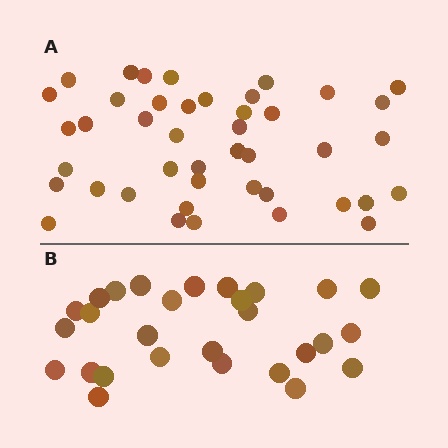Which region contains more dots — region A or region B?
Region A (the top region) has more dots.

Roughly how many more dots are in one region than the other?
Region A has approximately 15 more dots than region B.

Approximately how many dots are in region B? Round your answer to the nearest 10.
About 30 dots. (The exact count is 28, which rounds to 30.)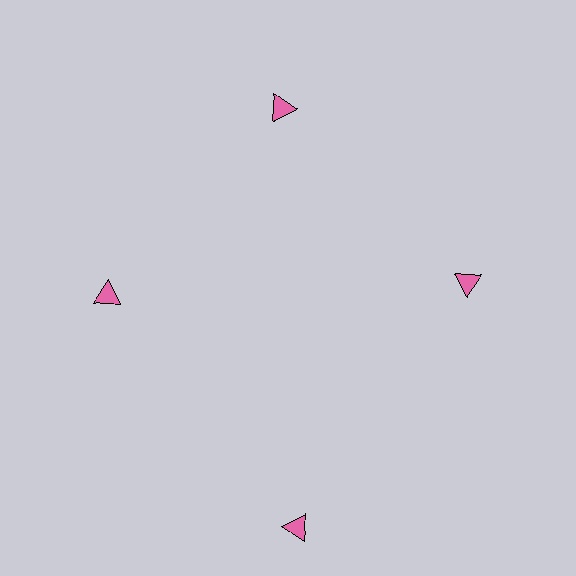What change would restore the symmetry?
The symmetry would be restored by moving it inward, back onto the ring so that all 4 triangles sit at equal angles and equal distance from the center.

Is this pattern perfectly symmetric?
No. The 4 pink triangles are arranged in a ring, but one element near the 6 o'clock position is pushed outward from the center, breaking the 4-fold rotational symmetry.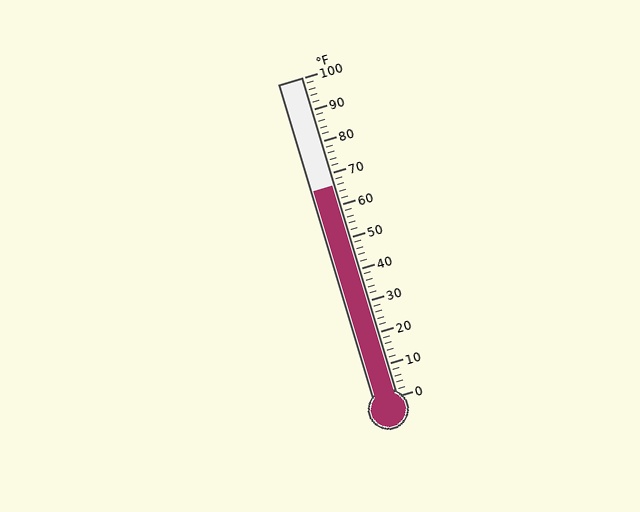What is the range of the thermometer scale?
The thermometer scale ranges from 0°F to 100°F.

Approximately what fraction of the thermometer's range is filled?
The thermometer is filled to approximately 65% of its range.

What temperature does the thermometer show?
The thermometer shows approximately 66°F.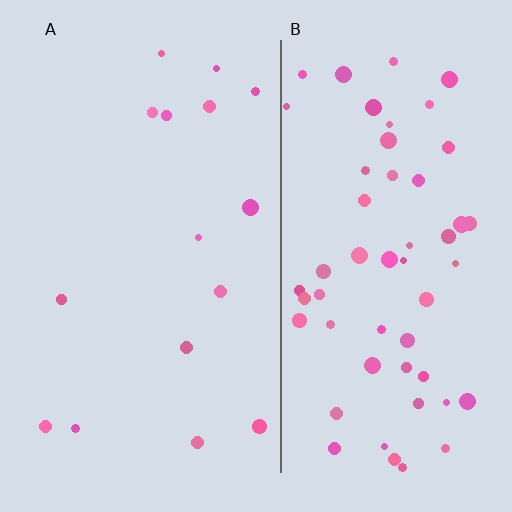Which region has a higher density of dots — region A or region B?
B (the right).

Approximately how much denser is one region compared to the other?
Approximately 3.6× — region B over region A.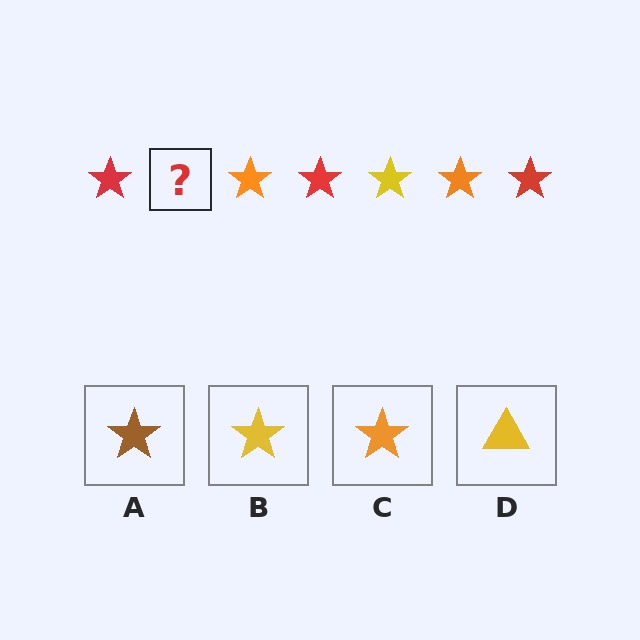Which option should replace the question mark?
Option B.